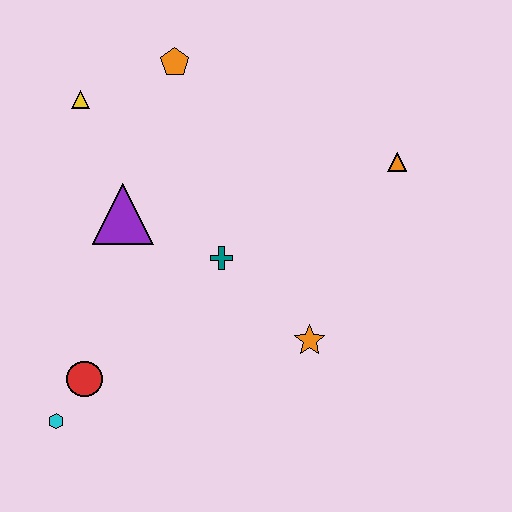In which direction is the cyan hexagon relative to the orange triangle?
The cyan hexagon is to the left of the orange triangle.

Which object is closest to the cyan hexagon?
The red circle is closest to the cyan hexagon.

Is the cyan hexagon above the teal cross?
No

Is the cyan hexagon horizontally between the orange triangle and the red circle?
No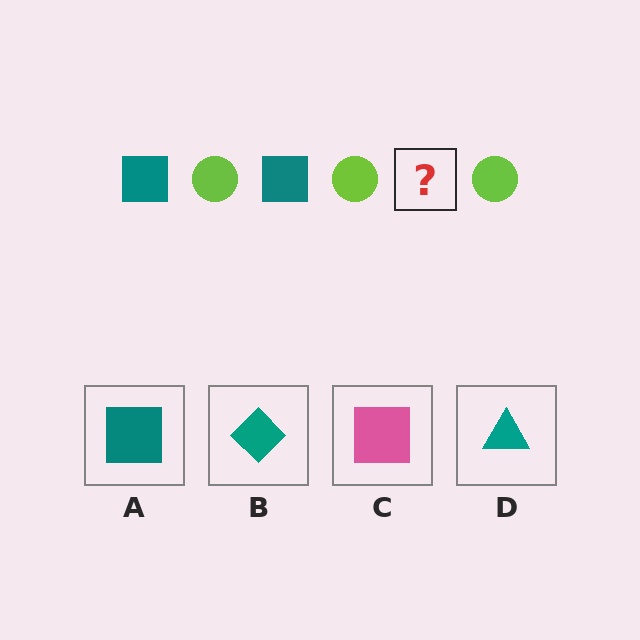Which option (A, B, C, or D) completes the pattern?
A.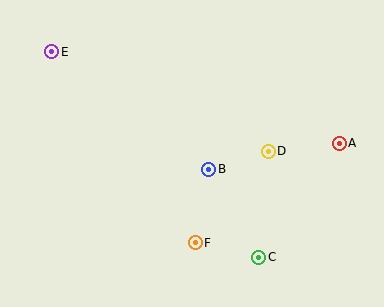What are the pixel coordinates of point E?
Point E is at (52, 52).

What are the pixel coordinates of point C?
Point C is at (259, 257).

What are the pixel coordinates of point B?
Point B is at (209, 169).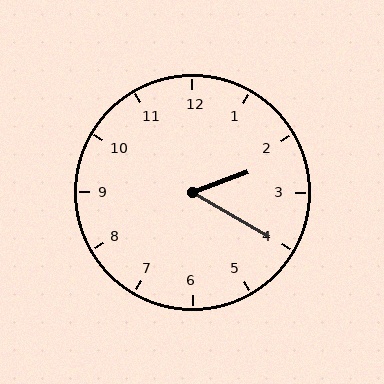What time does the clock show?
2:20.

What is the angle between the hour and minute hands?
Approximately 50 degrees.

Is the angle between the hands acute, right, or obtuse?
It is acute.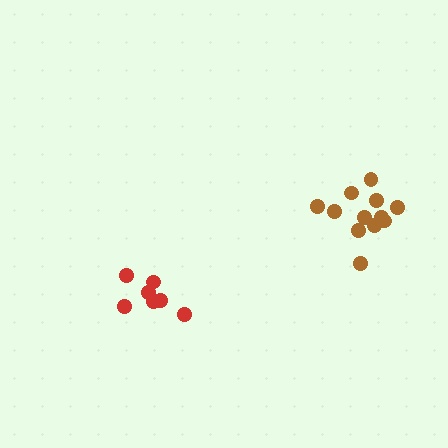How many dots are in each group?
Group 1: 12 dots, Group 2: 7 dots (19 total).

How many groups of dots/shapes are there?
There are 2 groups.